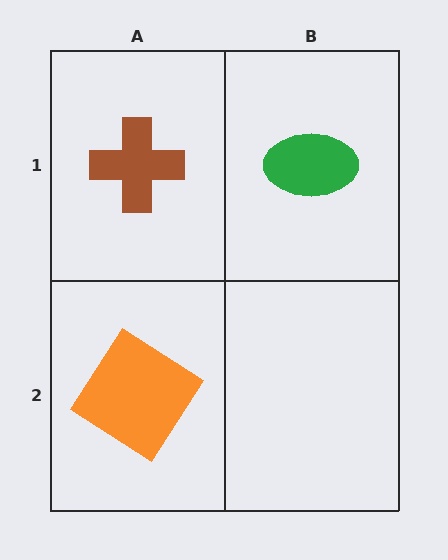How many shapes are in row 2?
1 shape.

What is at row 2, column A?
An orange diamond.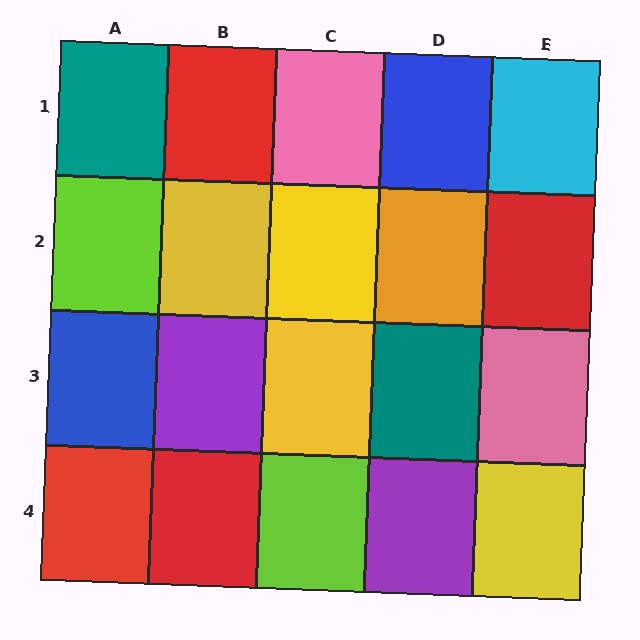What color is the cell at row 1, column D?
Blue.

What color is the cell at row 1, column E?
Cyan.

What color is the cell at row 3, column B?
Purple.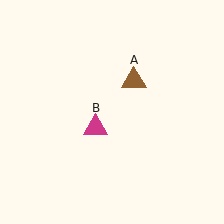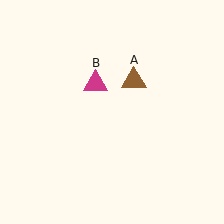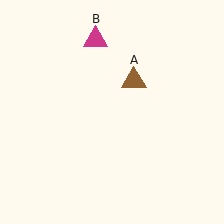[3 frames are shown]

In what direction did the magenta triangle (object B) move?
The magenta triangle (object B) moved up.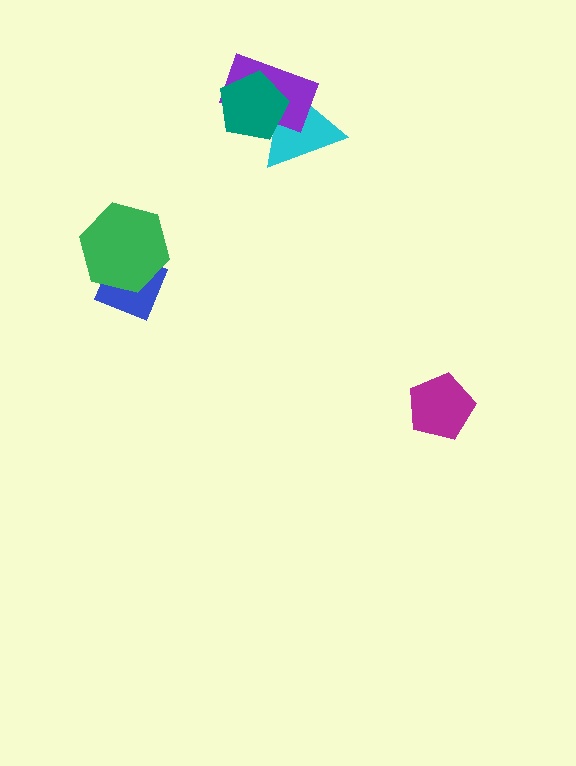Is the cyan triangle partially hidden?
Yes, it is partially covered by another shape.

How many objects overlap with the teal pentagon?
2 objects overlap with the teal pentagon.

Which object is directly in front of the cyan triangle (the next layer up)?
The purple rectangle is directly in front of the cyan triangle.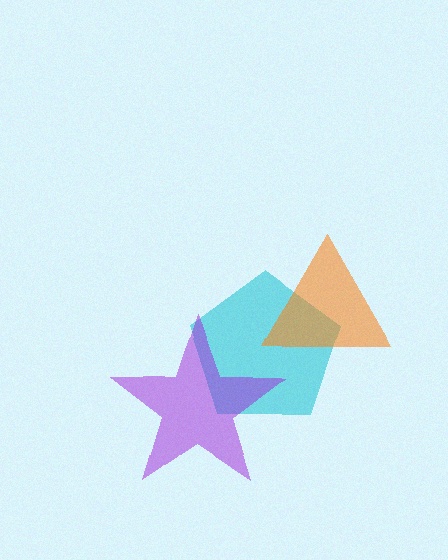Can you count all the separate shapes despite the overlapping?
Yes, there are 3 separate shapes.